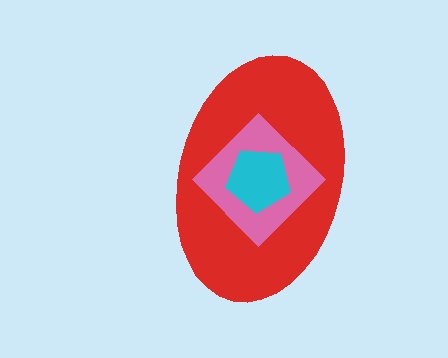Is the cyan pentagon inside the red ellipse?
Yes.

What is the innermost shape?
The cyan pentagon.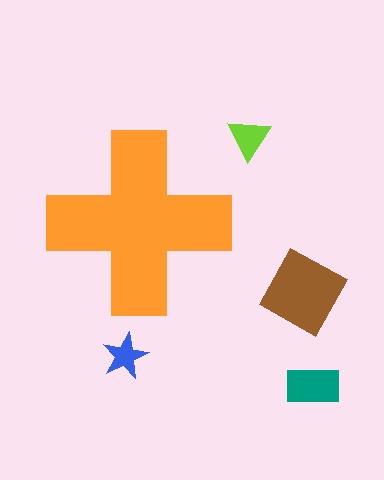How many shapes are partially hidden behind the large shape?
0 shapes are partially hidden.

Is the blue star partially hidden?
No, the blue star is fully visible.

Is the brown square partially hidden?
No, the brown square is fully visible.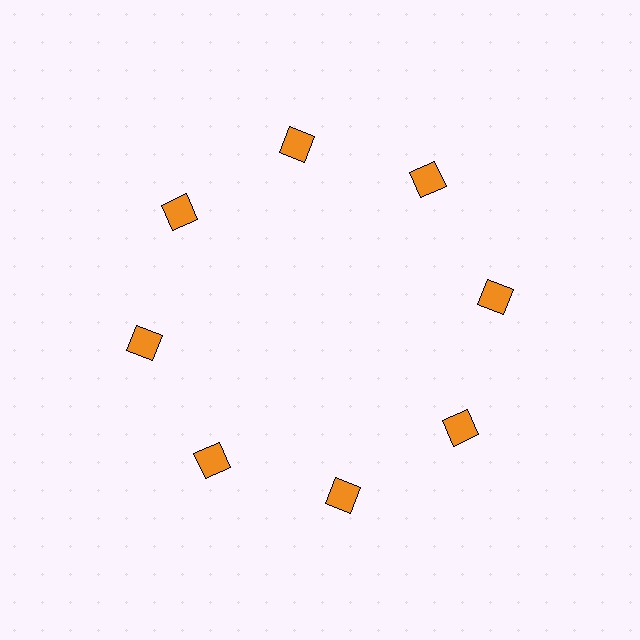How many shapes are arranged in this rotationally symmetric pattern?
There are 8 shapes, arranged in 8 groups of 1.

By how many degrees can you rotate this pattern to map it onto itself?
The pattern maps onto itself every 45 degrees of rotation.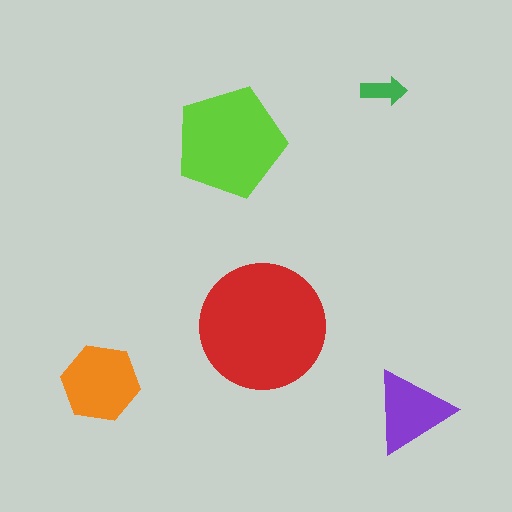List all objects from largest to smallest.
The red circle, the lime pentagon, the orange hexagon, the purple triangle, the green arrow.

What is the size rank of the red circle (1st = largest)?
1st.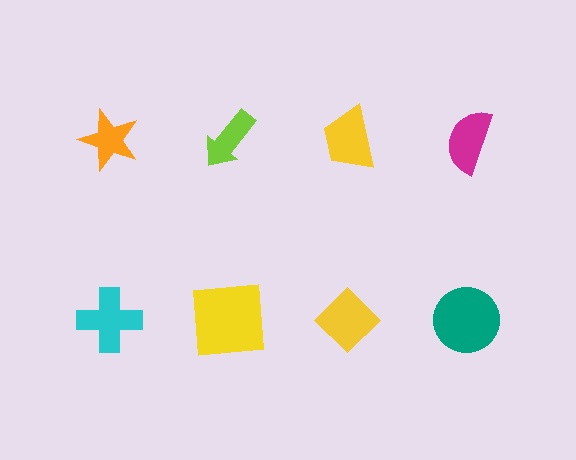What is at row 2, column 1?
A cyan cross.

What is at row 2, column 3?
A yellow diamond.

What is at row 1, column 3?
A yellow trapezoid.